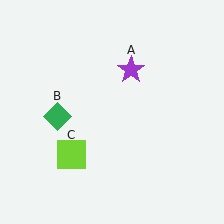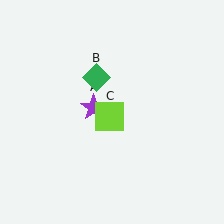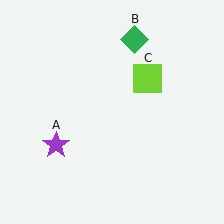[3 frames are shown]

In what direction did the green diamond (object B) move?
The green diamond (object B) moved up and to the right.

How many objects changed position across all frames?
3 objects changed position: purple star (object A), green diamond (object B), lime square (object C).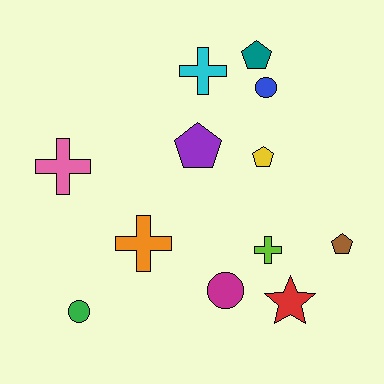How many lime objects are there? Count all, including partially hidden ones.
There is 1 lime object.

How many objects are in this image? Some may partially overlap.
There are 12 objects.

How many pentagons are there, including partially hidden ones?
There are 4 pentagons.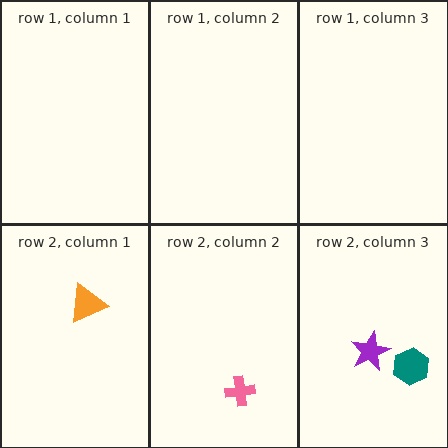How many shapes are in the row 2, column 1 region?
1.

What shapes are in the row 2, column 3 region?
The teal hexagon, the purple star.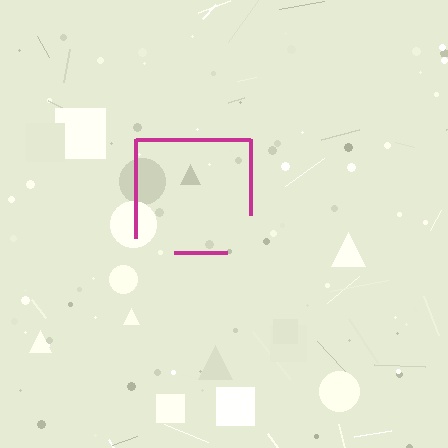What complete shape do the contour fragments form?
The contour fragments form a square.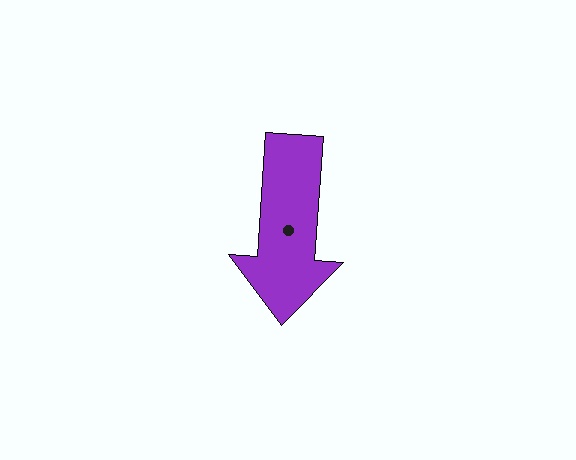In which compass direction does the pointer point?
South.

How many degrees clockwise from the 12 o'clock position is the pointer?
Approximately 184 degrees.